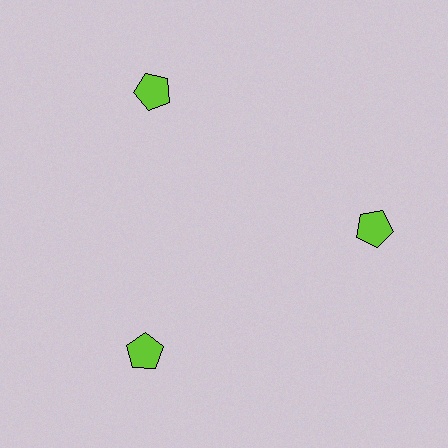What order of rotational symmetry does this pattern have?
This pattern has 3-fold rotational symmetry.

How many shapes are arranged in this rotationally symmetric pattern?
There are 3 shapes, arranged in 3 groups of 1.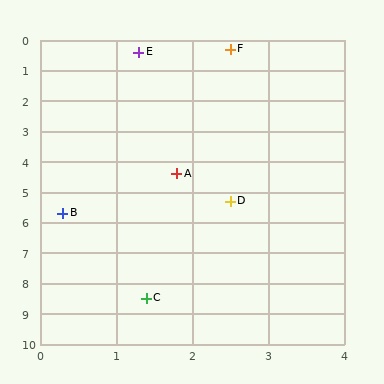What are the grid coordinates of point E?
Point E is at approximately (1.3, 0.4).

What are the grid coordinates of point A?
Point A is at approximately (1.8, 4.4).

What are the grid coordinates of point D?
Point D is at approximately (2.5, 5.3).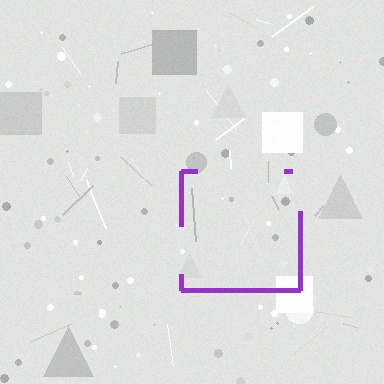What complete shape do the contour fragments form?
The contour fragments form a square.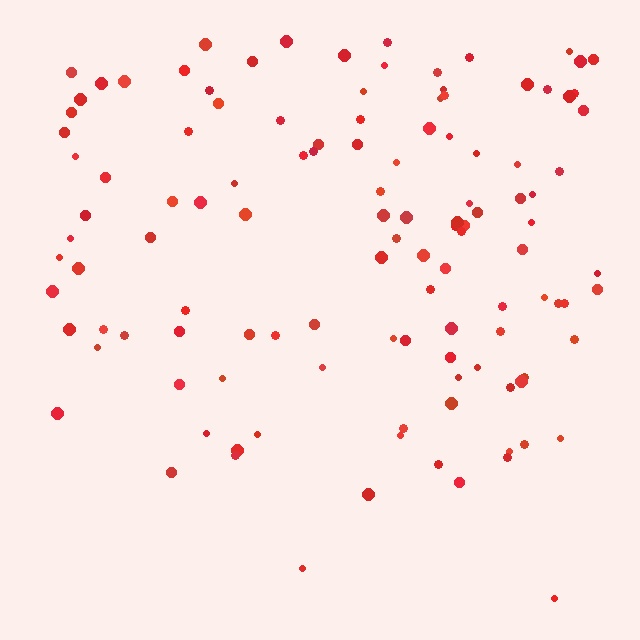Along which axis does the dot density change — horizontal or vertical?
Vertical.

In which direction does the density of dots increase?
From bottom to top, with the top side densest.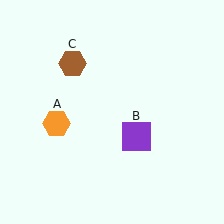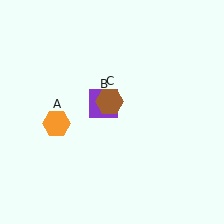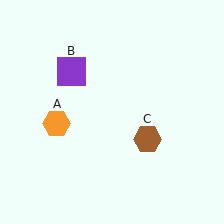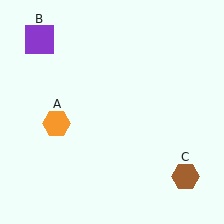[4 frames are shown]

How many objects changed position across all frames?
2 objects changed position: purple square (object B), brown hexagon (object C).